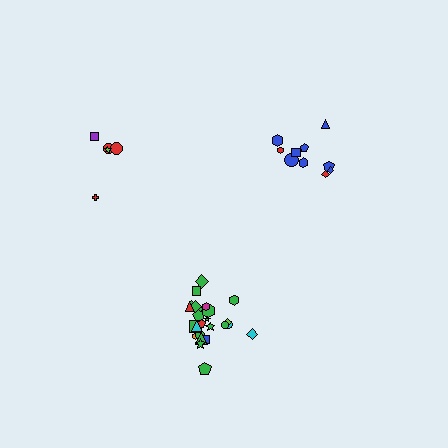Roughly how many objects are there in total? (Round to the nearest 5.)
Roughly 40 objects in total.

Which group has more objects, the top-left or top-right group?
The top-right group.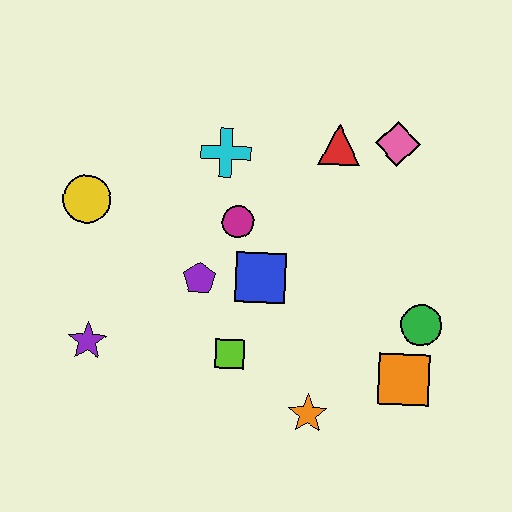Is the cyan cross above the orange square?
Yes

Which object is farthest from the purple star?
The pink diamond is farthest from the purple star.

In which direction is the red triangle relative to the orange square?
The red triangle is above the orange square.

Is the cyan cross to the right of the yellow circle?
Yes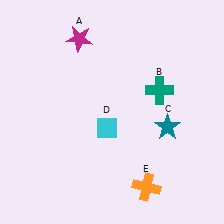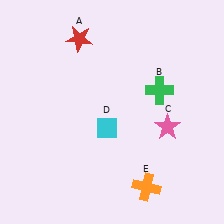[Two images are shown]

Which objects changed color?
A changed from magenta to red. B changed from teal to green. C changed from teal to pink.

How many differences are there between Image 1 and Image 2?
There are 3 differences between the two images.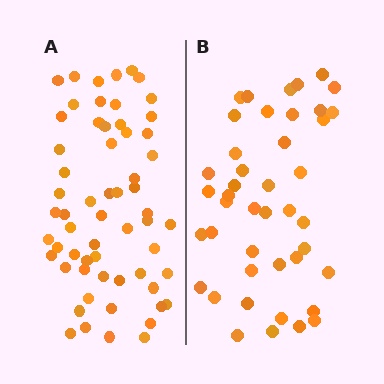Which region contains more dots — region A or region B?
Region A (the left region) has more dots.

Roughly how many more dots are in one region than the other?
Region A has approximately 15 more dots than region B.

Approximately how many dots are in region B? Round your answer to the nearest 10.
About 40 dots. (The exact count is 43, which rounds to 40.)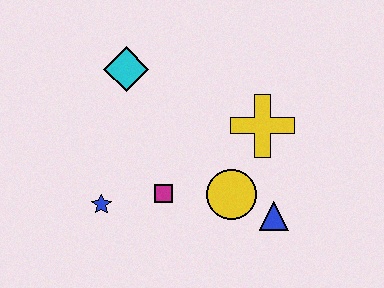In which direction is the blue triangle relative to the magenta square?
The blue triangle is to the right of the magenta square.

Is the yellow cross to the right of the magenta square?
Yes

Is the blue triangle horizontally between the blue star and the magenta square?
No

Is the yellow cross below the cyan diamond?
Yes